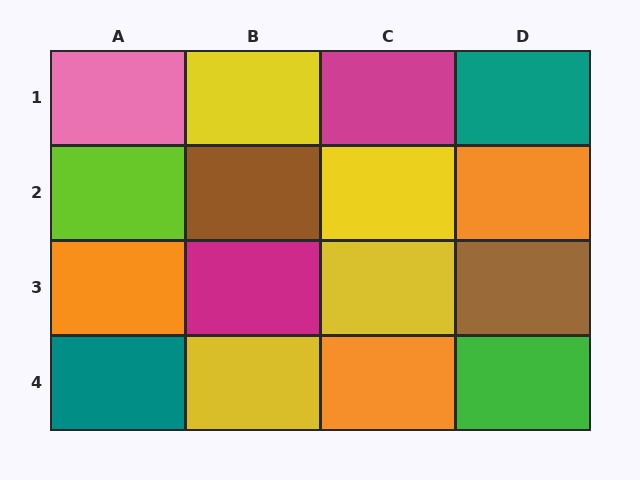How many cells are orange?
3 cells are orange.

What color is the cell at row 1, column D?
Teal.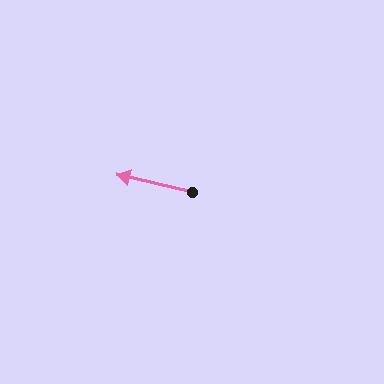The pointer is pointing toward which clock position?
Roughly 9 o'clock.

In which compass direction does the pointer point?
West.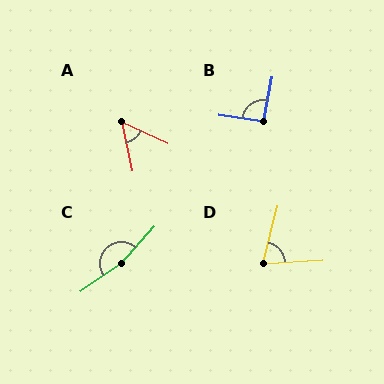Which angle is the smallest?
A, at approximately 54 degrees.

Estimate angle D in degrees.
Approximately 73 degrees.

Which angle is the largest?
C, at approximately 167 degrees.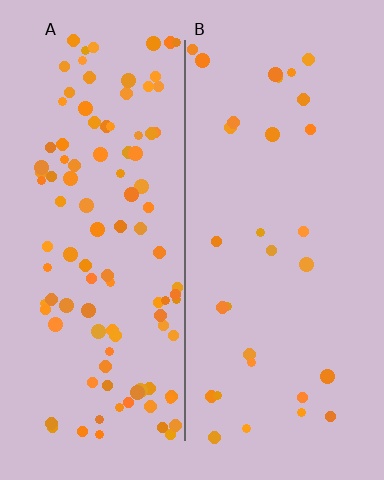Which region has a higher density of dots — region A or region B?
A (the left).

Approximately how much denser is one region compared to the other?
Approximately 3.5× — region A over region B.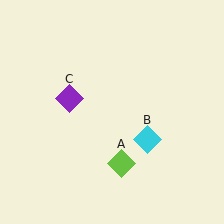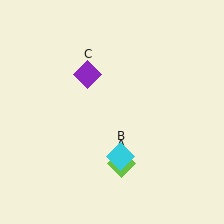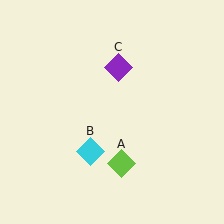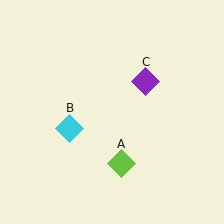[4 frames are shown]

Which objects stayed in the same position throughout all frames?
Lime diamond (object A) remained stationary.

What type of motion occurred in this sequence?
The cyan diamond (object B), purple diamond (object C) rotated clockwise around the center of the scene.